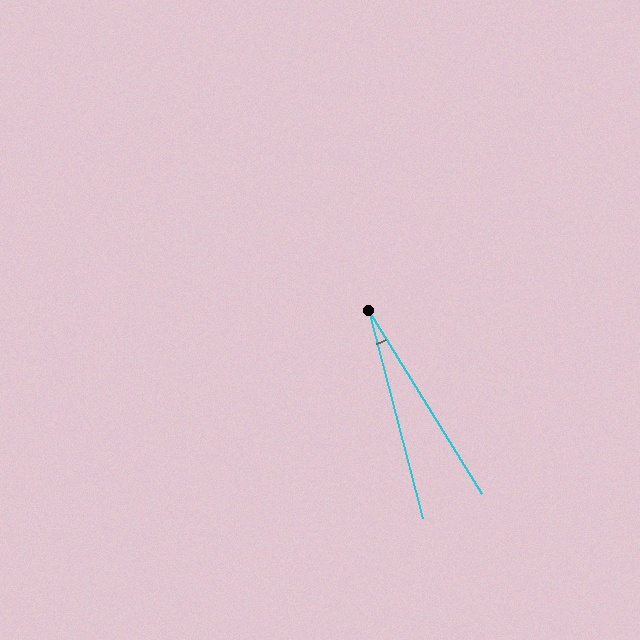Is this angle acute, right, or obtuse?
It is acute.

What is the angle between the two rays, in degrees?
Approximately 17 degrees.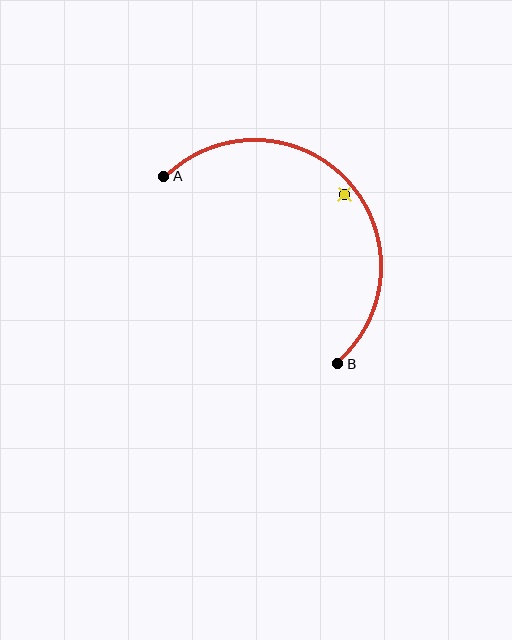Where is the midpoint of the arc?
The arc midpoint is the point on the curve farthest from the straight line joining A and B. It sits above and to the right of that line.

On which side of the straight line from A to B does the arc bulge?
The arc bulges above and to the right of the straight line connecting A and B.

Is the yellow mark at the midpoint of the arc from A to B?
No — the yellow mark does not lie on the arc at all. It sits slightly inside the curve.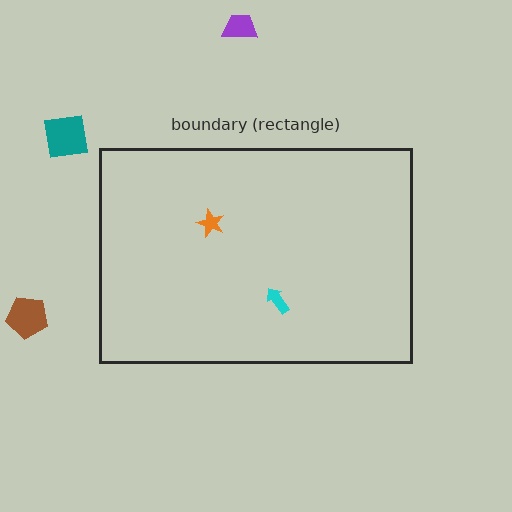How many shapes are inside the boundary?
2 inside, 3 outside.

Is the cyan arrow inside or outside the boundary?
Inside.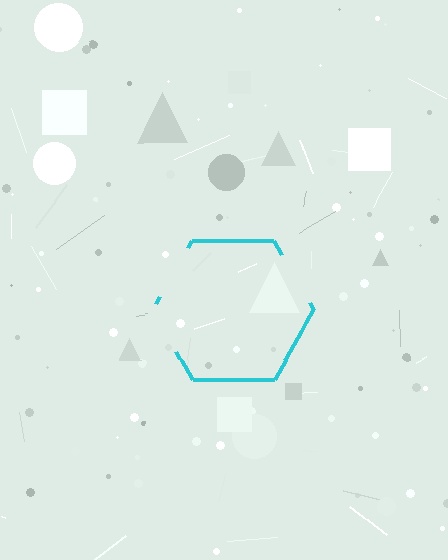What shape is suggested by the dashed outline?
The dashed outline suggests a hexagon.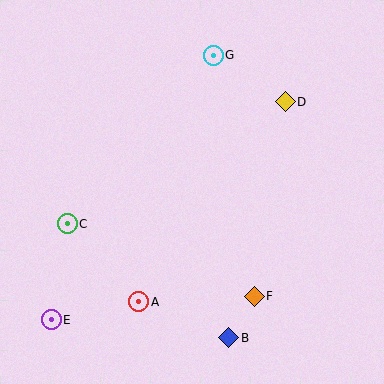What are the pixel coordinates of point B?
Point B is at (229, 338).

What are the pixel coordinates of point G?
Point G is at (213, 55).